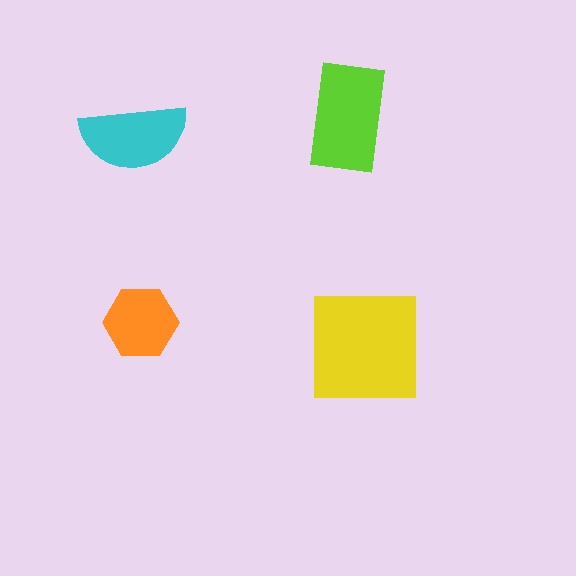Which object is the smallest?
The orange hexagon.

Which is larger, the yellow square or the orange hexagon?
The yellow square.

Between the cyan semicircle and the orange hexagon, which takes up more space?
The cyan semicircle.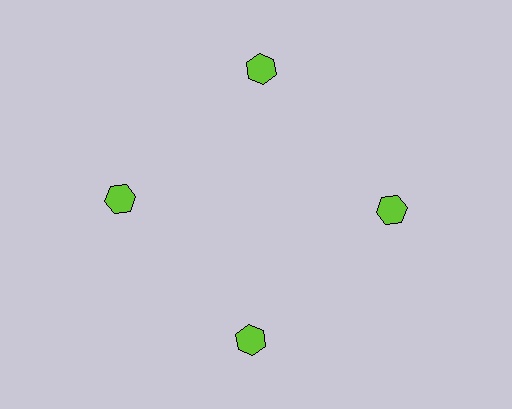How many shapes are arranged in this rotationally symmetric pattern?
There are 4 shapes, arranged in 4 groups of 1.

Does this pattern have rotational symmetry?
Yes, this pattern has 4-fold rotational symmetry. It looks the same after rotating 90 degrees around the center.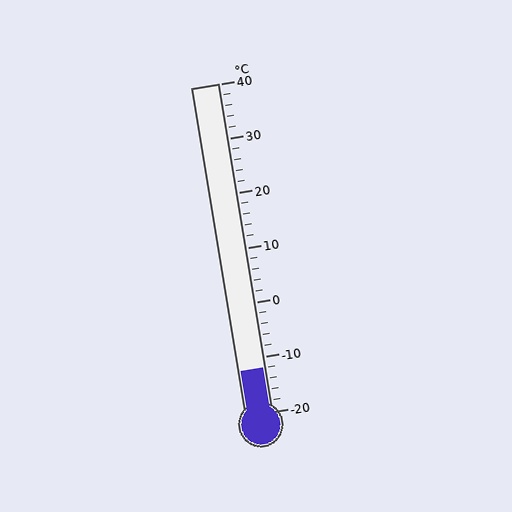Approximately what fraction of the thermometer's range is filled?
The thermometer is filled to approximately 15% of its range.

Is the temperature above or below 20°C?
The temperature is below 20°C.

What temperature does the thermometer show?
The thermometer shows approximately -12°C.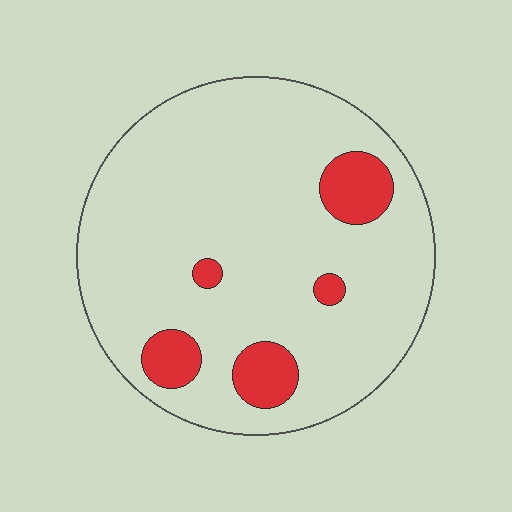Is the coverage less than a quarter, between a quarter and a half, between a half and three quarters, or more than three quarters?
Less than a quarter.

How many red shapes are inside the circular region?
5.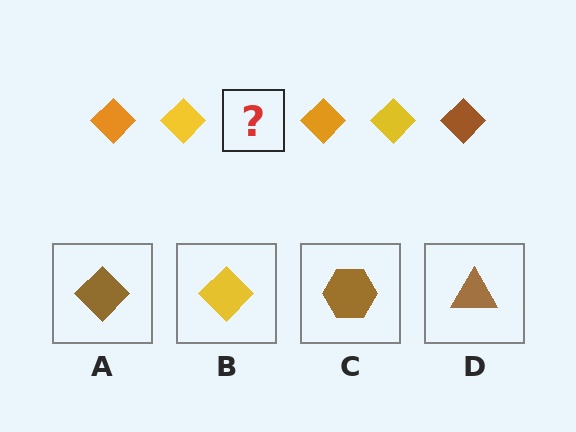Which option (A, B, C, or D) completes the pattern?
A.